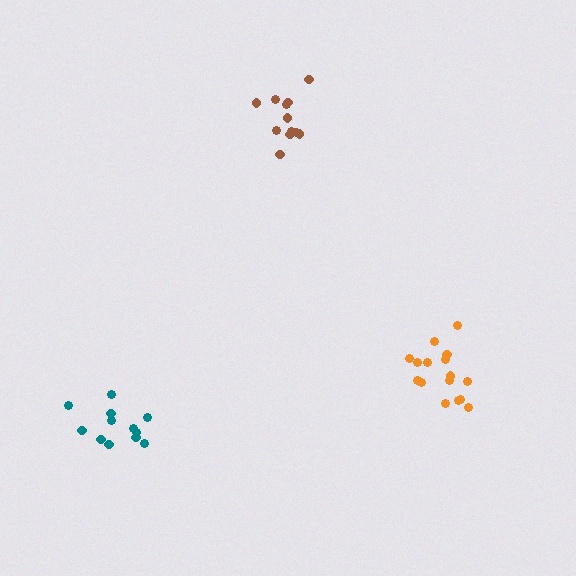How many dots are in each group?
Group 1: 16 dots, Group 2: 12 dots, Group 3: 12 dots (40 total).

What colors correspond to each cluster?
The clusters are colored: orange, brown, teal.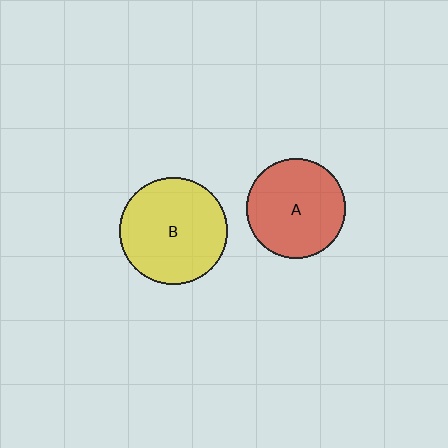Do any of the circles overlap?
No, none of the circles overlap.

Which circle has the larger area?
Circle B (yellow).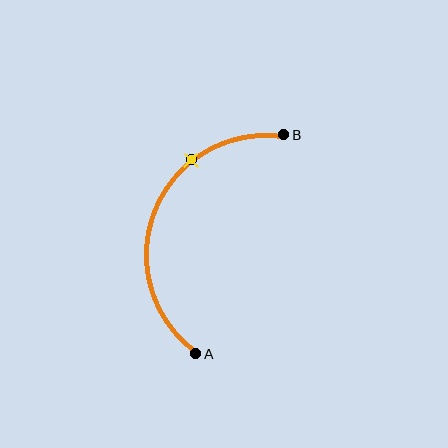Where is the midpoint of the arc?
The arc midpoint is the point on the curve farthest from the straight line joining A and B. It sits to the left of that line.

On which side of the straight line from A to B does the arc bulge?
The arc bulges to the left of the straight line connecting A and B.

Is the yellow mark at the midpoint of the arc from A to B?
No. The yellow mark lies on the arc but is closer to endpoint B. The arc midpoint would be at the point on the curve equidistant along the arc from both A and B.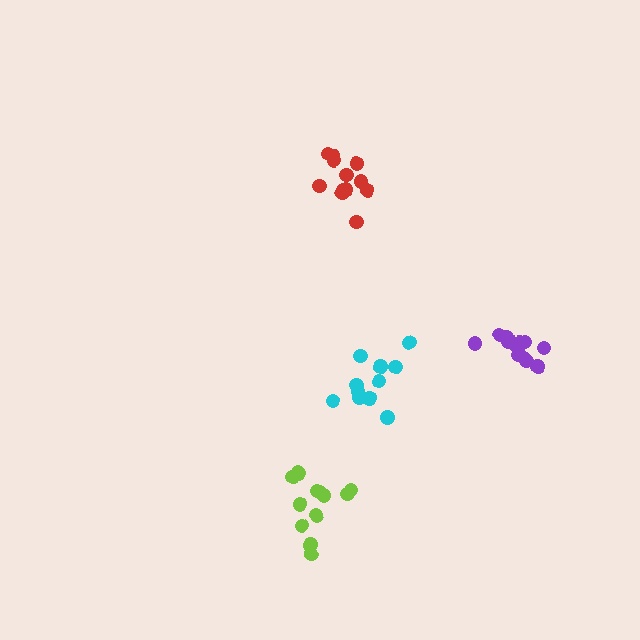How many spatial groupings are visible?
There are 4 spatial groupings.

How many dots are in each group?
Group 1: 14 dots, Group 2: 11 dots, Group 3: 12 dots, Group 4: 13 dots (50 total).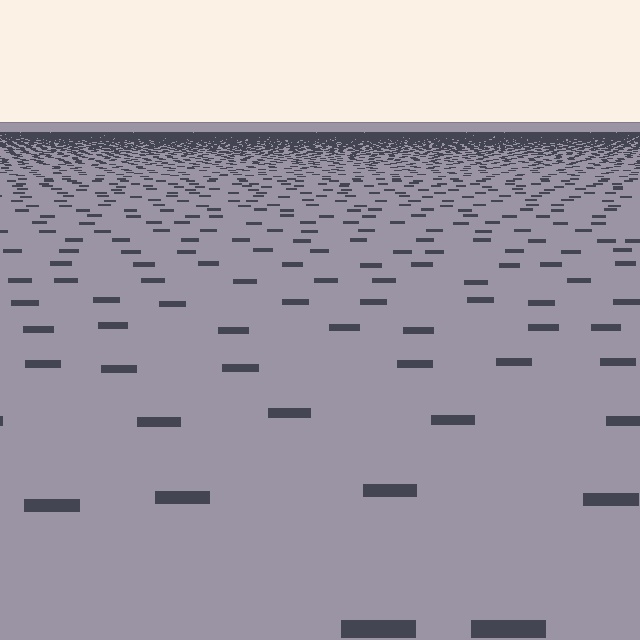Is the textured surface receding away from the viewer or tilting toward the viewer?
The surface is receding away from the viewer. Texture elements get smaller and denser toward the top.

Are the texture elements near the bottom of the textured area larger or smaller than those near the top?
Larger. Near the bottom, elements are closer to the viewer and appear at a bigger on-screen size.